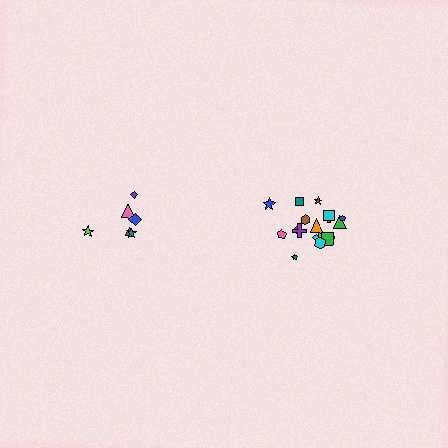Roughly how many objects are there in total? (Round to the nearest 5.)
Roughly 25 objects in total.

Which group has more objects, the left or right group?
The right group.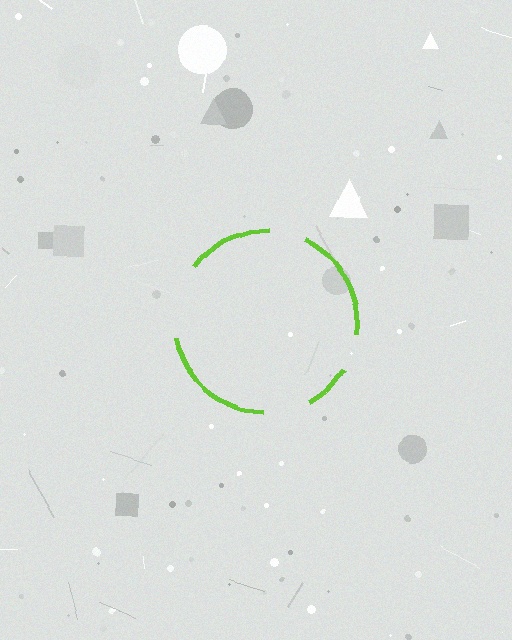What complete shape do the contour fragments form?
The contour fragments form a circle.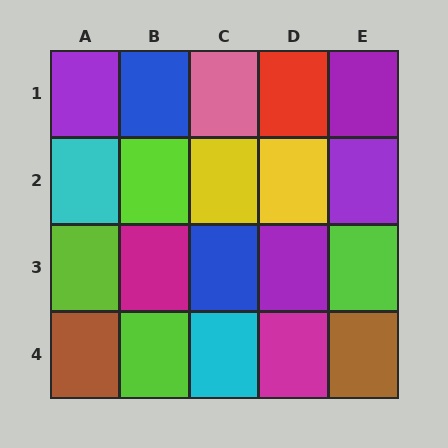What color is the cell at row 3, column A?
Lime.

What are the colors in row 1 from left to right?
Purple, blue, pink, red, purple.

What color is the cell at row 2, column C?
Yellow.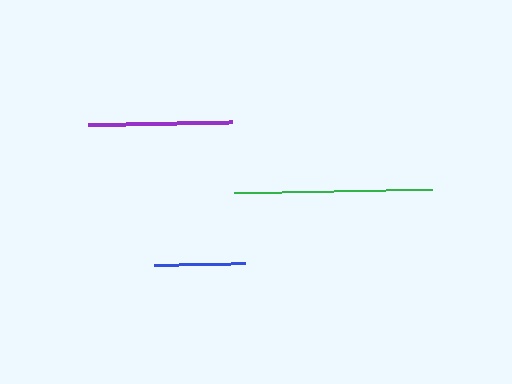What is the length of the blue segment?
The blue segment is approximately 91 pixels long.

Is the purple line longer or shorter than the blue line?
The purple line is longer than the blue line.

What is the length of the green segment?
The green segment is approximately 198 pixels long.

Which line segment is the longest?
The green line is the longest at approximately 198 pixels.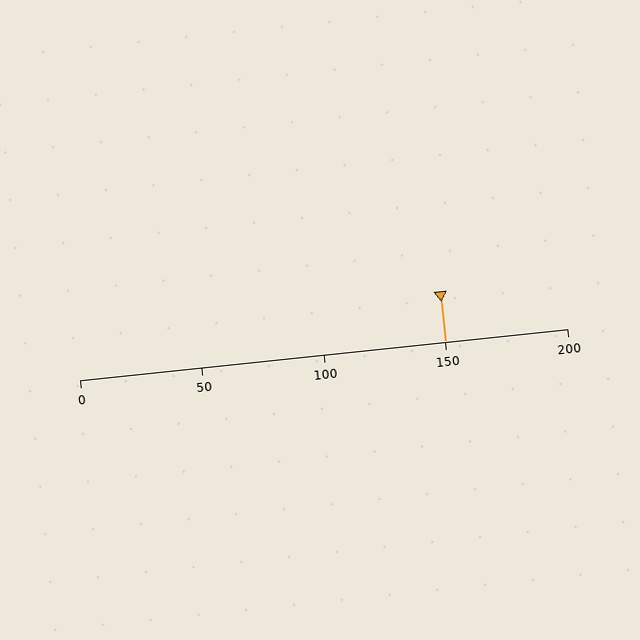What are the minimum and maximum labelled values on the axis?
The axis runs from 0 to 200.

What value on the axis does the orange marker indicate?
The marker indicates approximately 150.